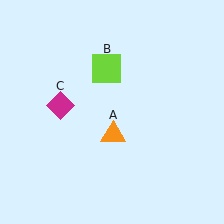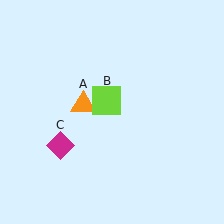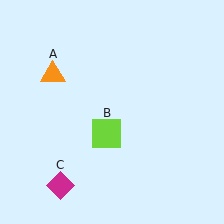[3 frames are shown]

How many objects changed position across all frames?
3 objects changed position: orange triangle (object A), lime square (object B), magenta diamond (object C).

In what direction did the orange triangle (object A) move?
The orange triangle (object A) moved up and to the left.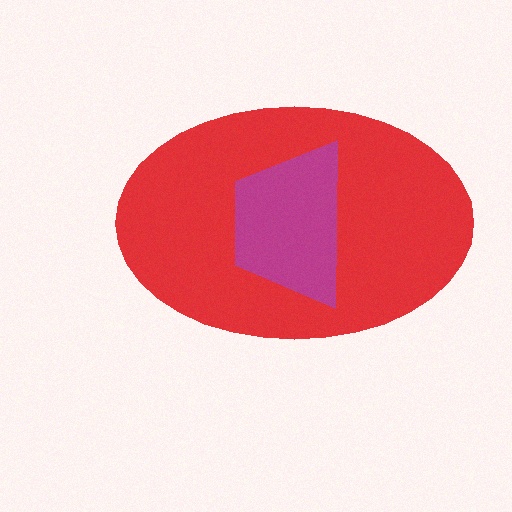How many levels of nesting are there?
2.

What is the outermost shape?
The red ellipse.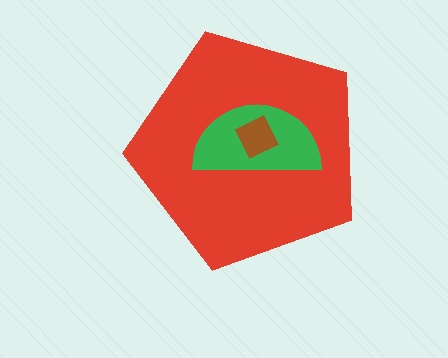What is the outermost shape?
The red pentagon.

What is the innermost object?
The brown square.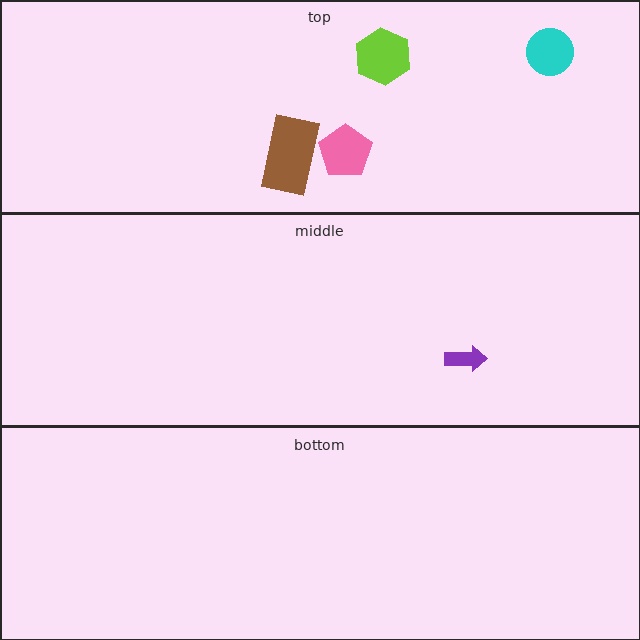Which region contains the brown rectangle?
The top region.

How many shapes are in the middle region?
1.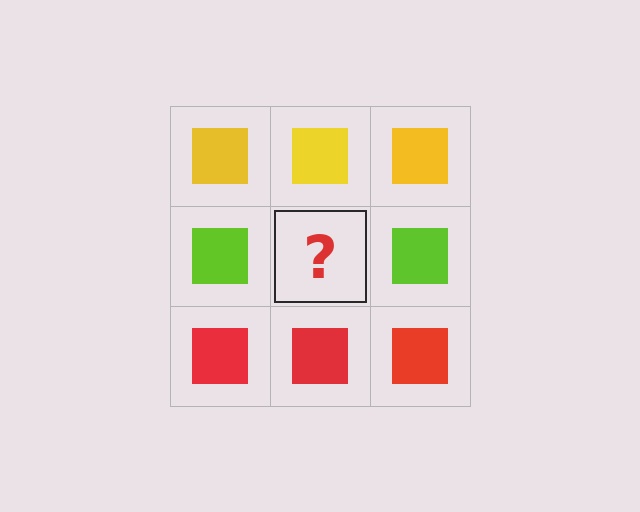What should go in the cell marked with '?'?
The missing cell should contain a lime square.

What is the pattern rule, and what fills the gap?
The rule is that each row has a consistent color. The gap should be filled with a lime square.